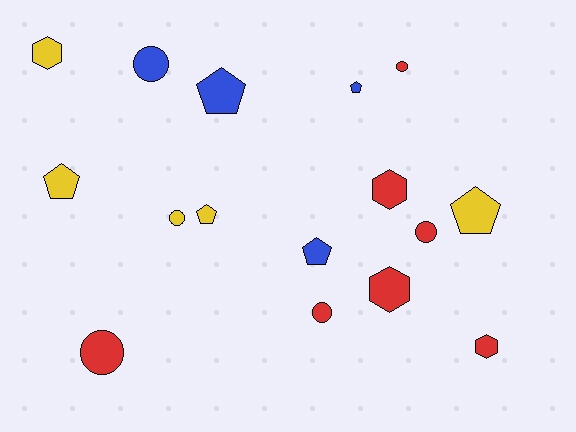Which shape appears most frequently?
Pentagon, with 6 objects.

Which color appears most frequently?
Red, with 7 objects.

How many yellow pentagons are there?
There are 3 yellow pentagons.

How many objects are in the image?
There are 16 objects.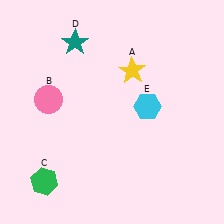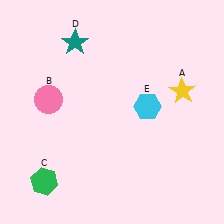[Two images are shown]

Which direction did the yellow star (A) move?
The yellow star (A) moved right.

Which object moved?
The yellow star (A) moved right.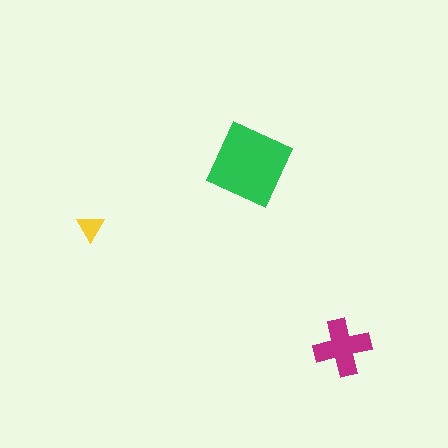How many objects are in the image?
There are 3 objects in the image.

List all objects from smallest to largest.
The yellow triangle, the magenta cross, the green diamond.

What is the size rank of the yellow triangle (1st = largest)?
3rd.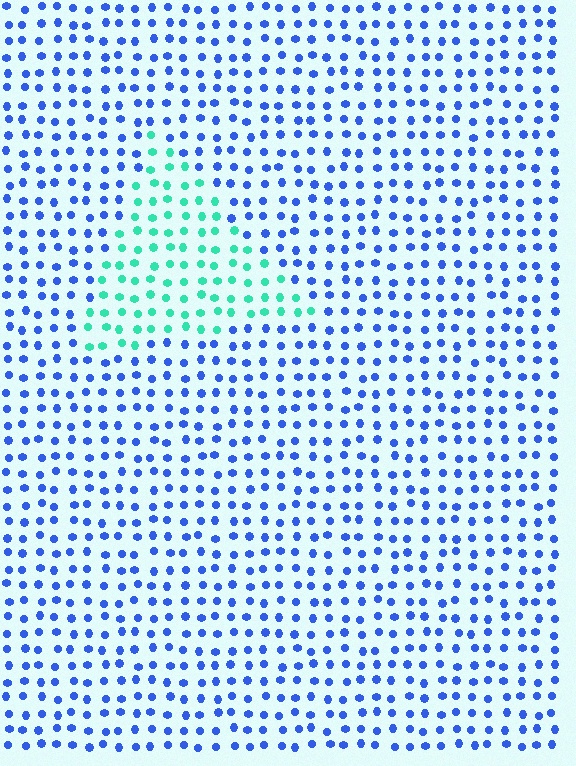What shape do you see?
I see a triangle.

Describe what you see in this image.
The image is filled with small blue elements in a uniform arrangement. A triangle-shaped region is visible where the elements are tinted to a slightly different hue, forming a subtle color boundary.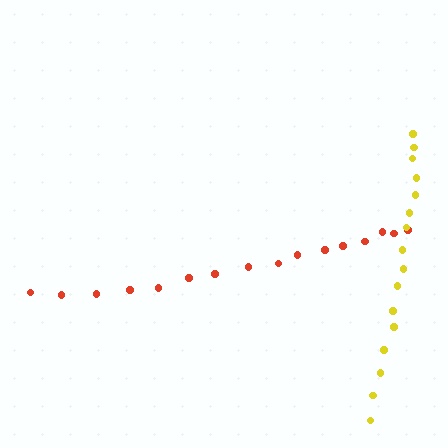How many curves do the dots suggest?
There are 2 distinct paths.